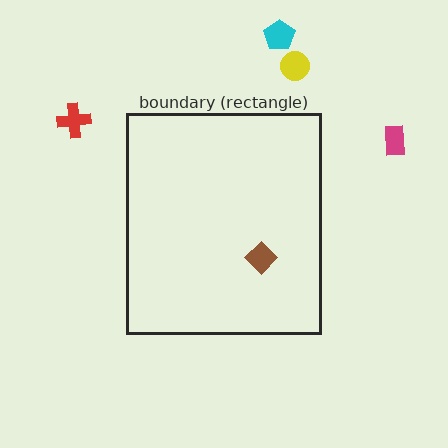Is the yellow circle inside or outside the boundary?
Outside.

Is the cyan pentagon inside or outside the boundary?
Outside.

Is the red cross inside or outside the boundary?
Outside.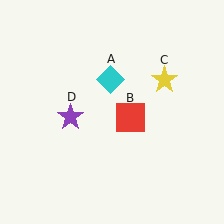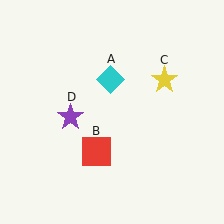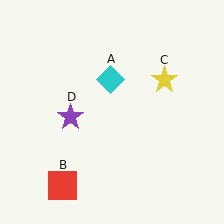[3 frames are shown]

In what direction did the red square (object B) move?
The red square (object B) moved down and to the left.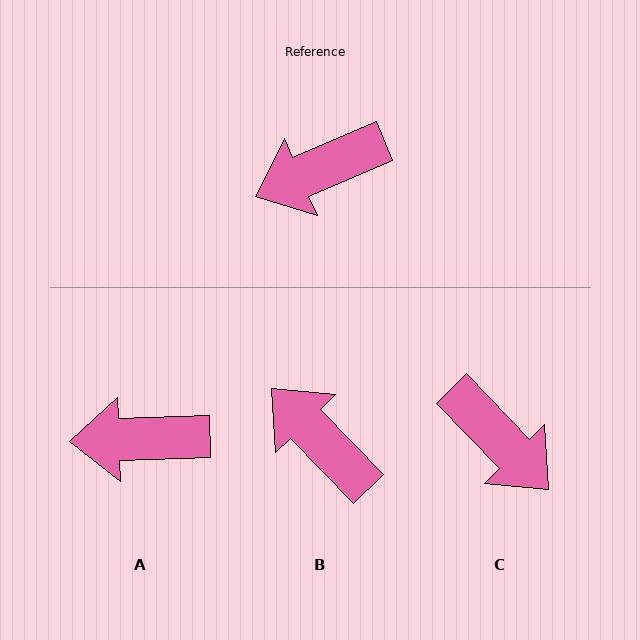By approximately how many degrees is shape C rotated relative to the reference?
Approximately 111 degrees counter-clockwise.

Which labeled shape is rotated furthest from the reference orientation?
C, about 111 degrees away.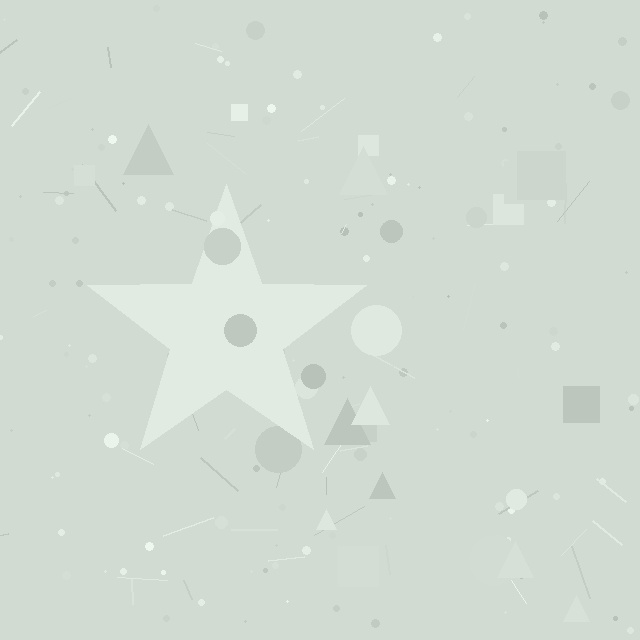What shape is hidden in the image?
A star is hidden in the image.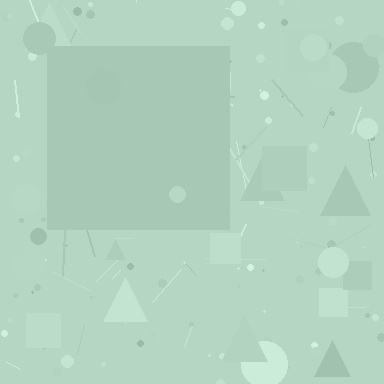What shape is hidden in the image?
A square is hidden in the image.